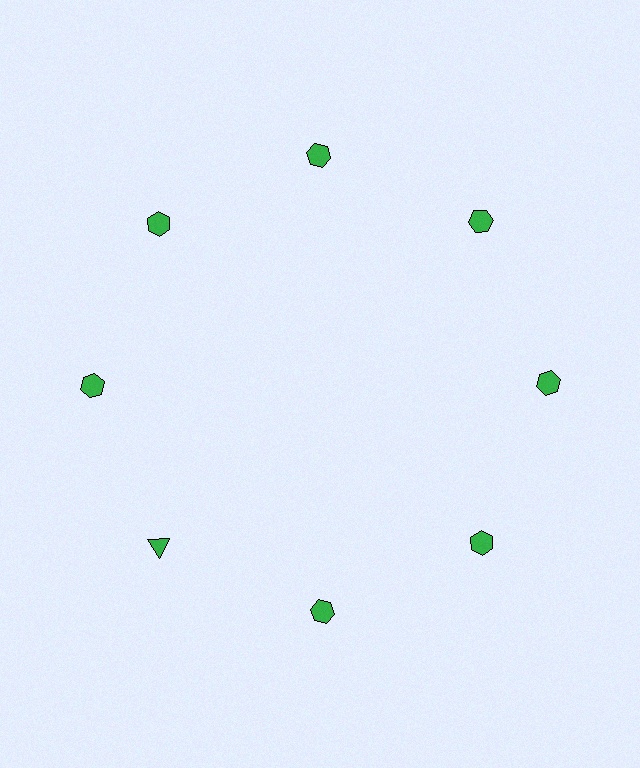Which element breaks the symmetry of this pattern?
The green triangle at roughly the 8 o'clock position breaks the symmetry. All other shapes are green hexagons.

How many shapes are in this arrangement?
There are 8 shapes arranged in a ring pattern.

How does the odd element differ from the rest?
It has a different shape: triangle instead of hexagon.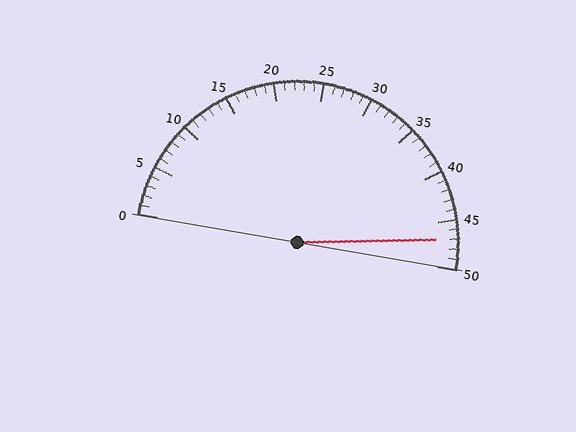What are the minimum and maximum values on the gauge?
The gauge ranges from 0 to 50.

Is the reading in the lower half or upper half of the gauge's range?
The reading is in the upper half of the range (0 to 50).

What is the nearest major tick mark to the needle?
The nearest major tick mark is 45.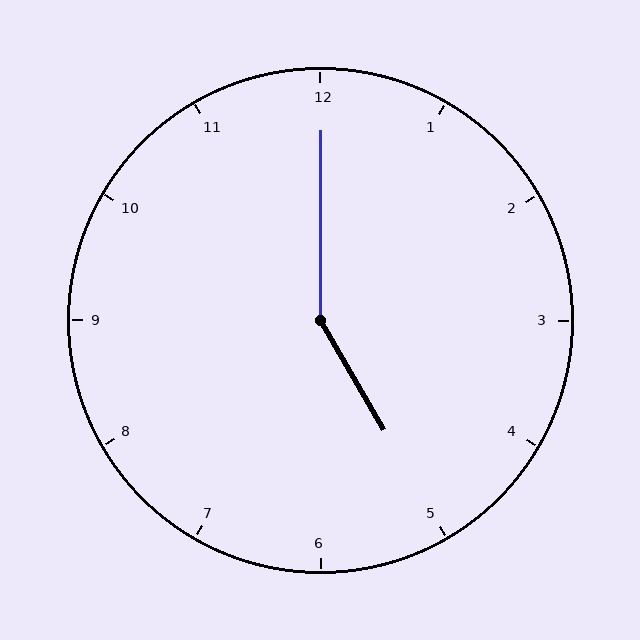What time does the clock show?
5:00.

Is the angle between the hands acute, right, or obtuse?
It is obtuse.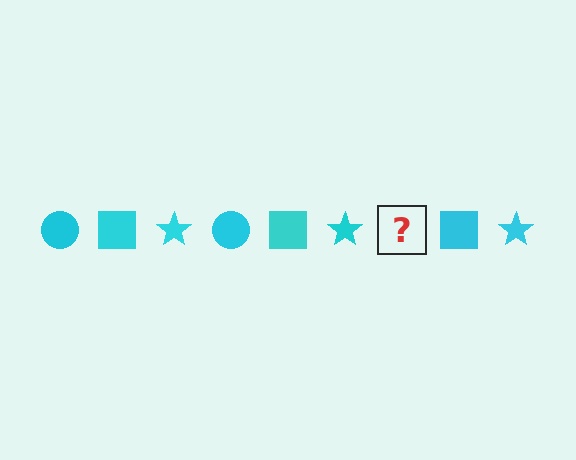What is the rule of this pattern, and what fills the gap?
The rule is that the pattern cycles through circle, square, star shapes in cyan. The gap should be filled with a cyan circle.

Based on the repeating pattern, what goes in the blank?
The blank should be a cyan circle.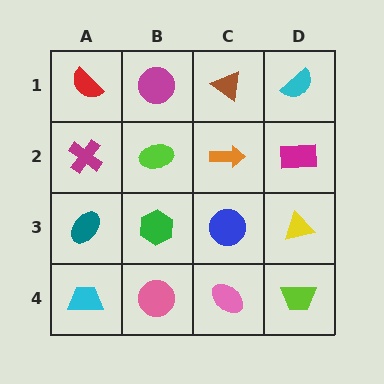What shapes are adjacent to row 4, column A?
A teal ellipse (row 3, column A), a pink circle (row 4, column B).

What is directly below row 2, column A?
A teal ellipse.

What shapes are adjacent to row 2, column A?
A red semicircle (row 1, column A), a teal ellipse (row 3, column A), a lime ellipse (row 2, column B).